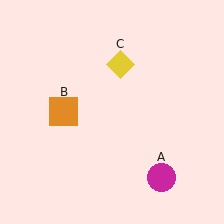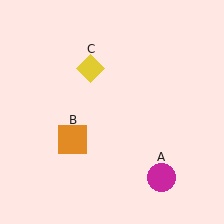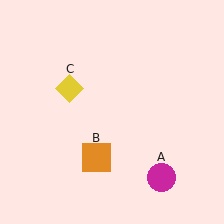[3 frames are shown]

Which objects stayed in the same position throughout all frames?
Magenta circle (object A) remained stationary.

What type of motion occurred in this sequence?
The orange square (object B), yellow diamond (object C) rotated counterclockwise around the center of the scene.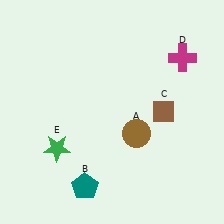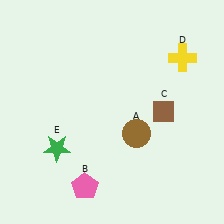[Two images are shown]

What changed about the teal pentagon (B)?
In Image 1, B is teal. In Image 2, it changed to pink.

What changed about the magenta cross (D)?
In Image 1, D is magenta. In Image 2, it changed to yellow.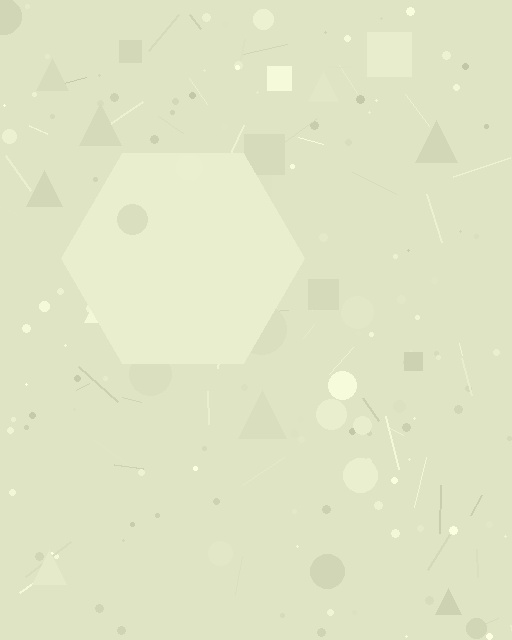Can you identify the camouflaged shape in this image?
The camouflaged shape is a hexagon.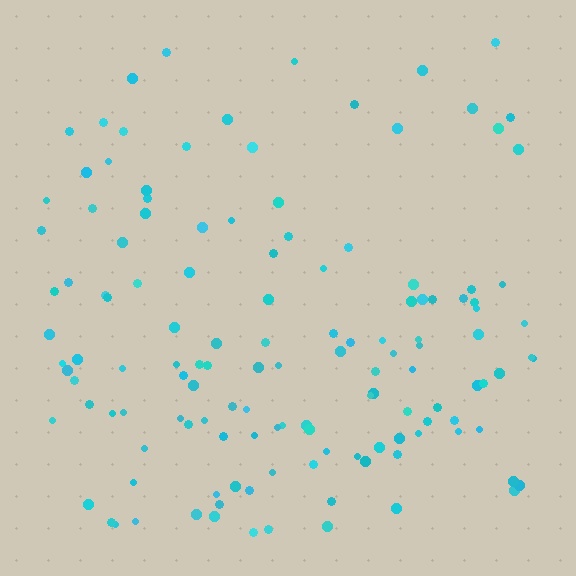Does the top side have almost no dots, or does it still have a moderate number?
Still a moderate number, just noticeably fewer than the bottom.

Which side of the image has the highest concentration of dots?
The bottom.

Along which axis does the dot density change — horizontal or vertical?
Vertical.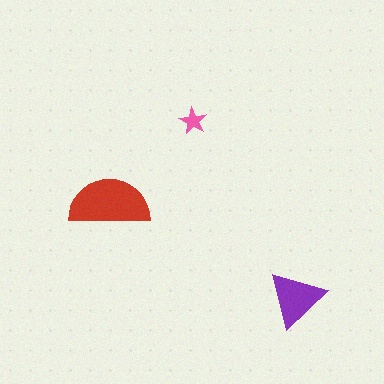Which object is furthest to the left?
The red semicircle is leftmost.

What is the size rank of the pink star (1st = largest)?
3rd.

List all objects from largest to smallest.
The red semicircle, the purple triangle, the pink star.